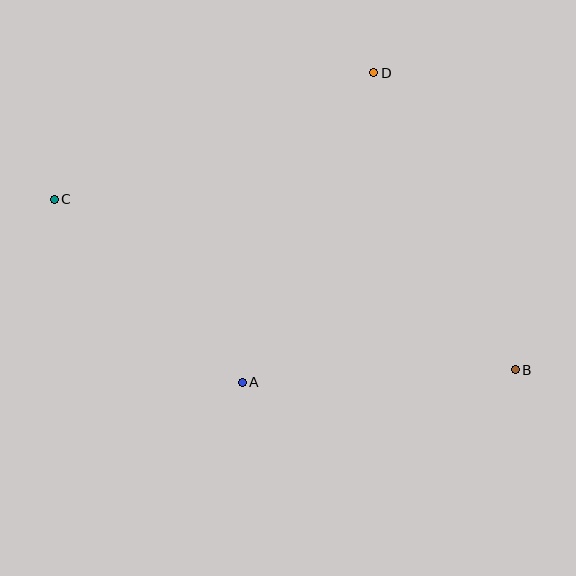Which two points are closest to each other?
Points A and C are closest to each other.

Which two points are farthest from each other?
Points B and C are farthest from each other.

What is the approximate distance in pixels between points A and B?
The distance between A and B is approximately 273 pixels.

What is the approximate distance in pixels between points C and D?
The distance between C and D is approximately 344 pixels.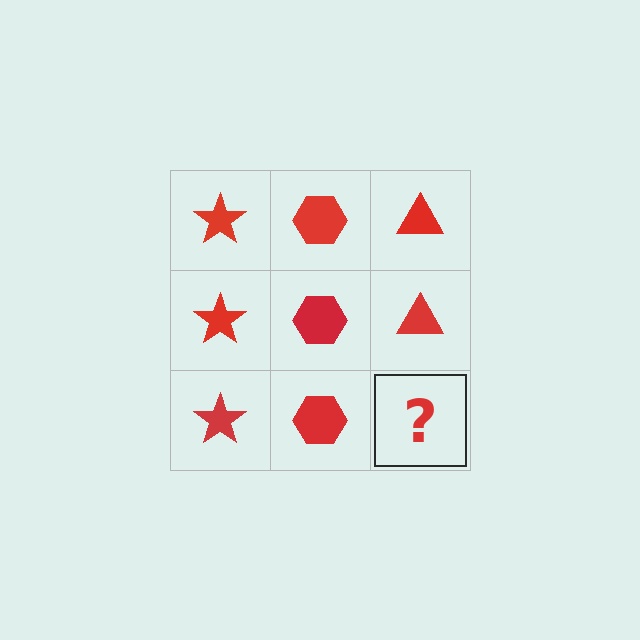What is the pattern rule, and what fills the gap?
The rule is that each column has a consistent shape. The gap should be filled with a red triangle.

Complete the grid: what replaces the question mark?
The question mark should be replaced with a red triangle.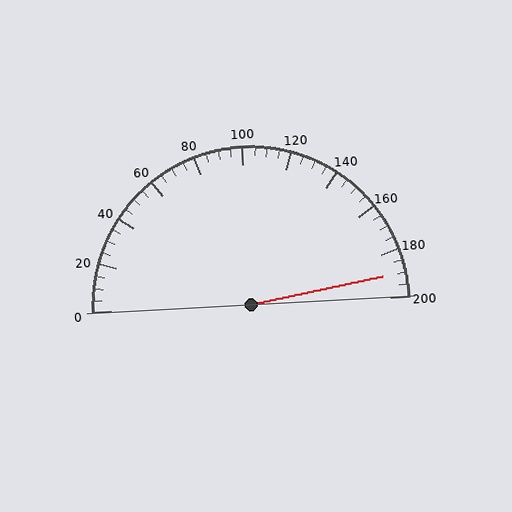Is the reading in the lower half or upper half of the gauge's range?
The reading is in the upper half of the range (0 to 200).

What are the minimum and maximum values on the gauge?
The gauge ranges from 0 to 200.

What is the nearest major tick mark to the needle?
The nearest major tick mark is 200.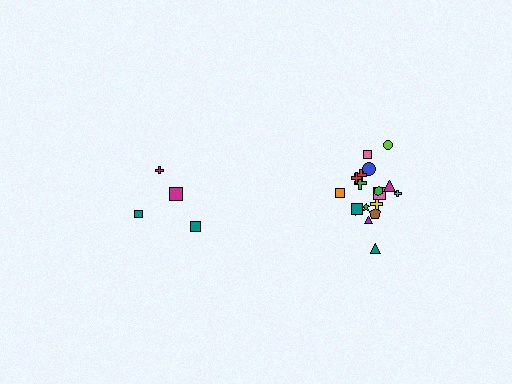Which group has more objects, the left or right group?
The right group.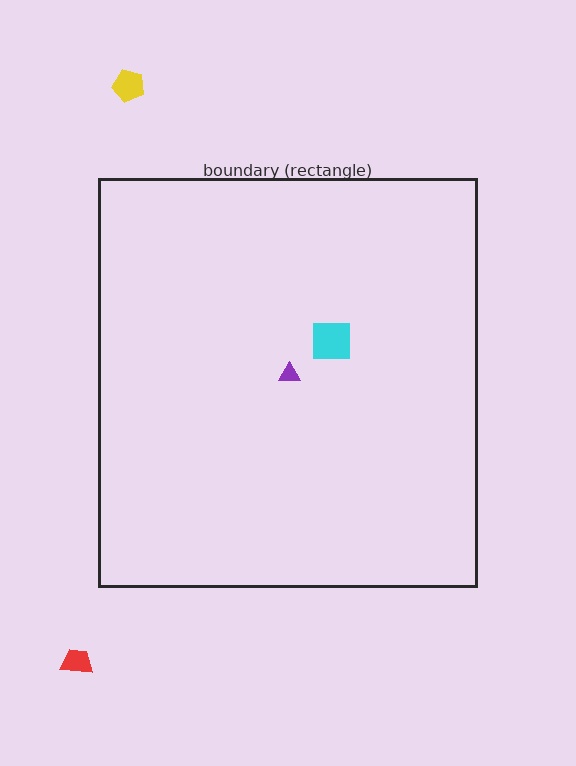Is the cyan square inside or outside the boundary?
Inside.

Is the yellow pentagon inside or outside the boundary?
Outside.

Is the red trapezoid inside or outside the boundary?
Outside.